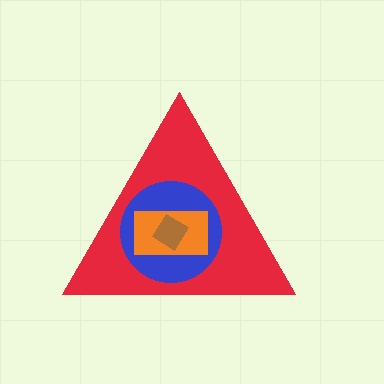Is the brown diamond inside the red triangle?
Yes.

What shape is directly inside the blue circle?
The orange rectangle.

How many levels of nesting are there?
4.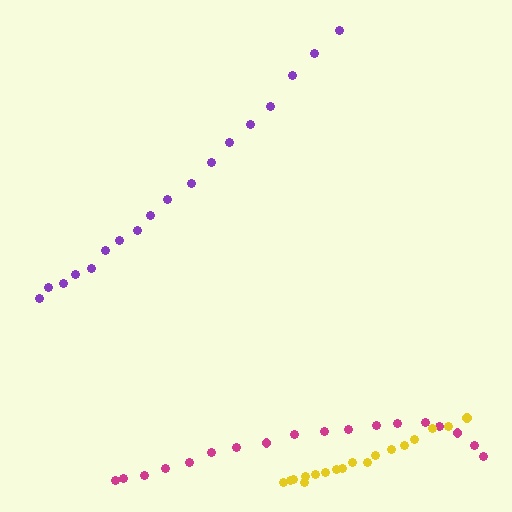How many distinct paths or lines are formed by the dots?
There are 3 distinct paths.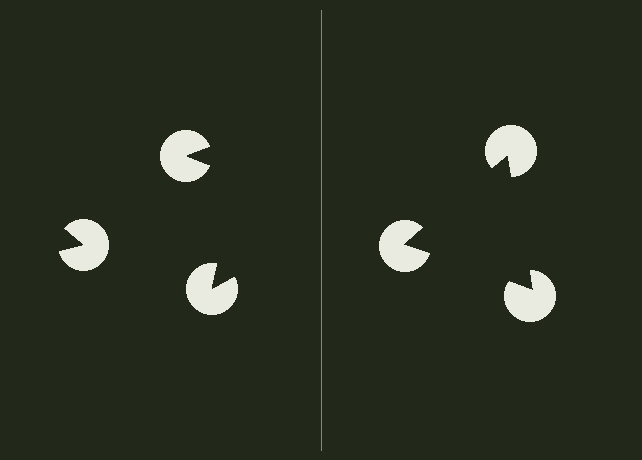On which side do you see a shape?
An illusory triangle appears on the right side. On the left side the wedge cuts are rotated, so no coherent shape forms.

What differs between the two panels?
The pac-man discs are positioned identically on both sides; only the wedge orientations differ. On the right they align to a triangle; on the left they are misaligned.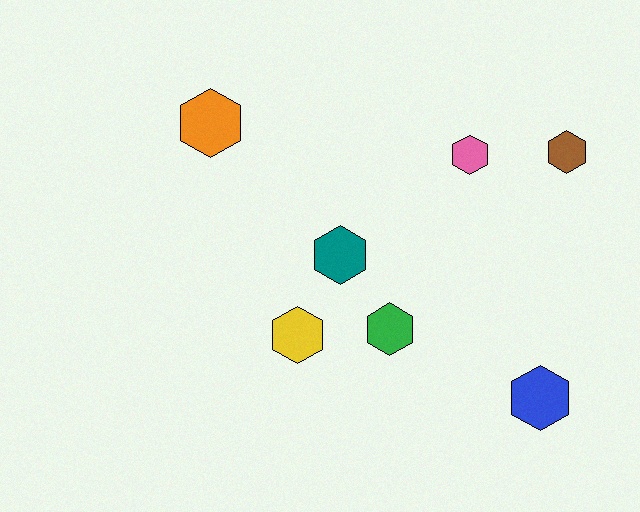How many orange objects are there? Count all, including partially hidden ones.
There is 1 orange object.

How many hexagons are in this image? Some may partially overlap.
There are 7 hexagons.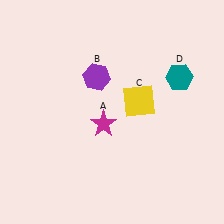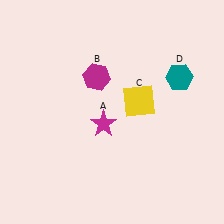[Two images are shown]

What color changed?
The hexagon (B) changed from purple in Image 1 to magenta in Image 2.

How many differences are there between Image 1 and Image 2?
There is 1 difference between the two images.